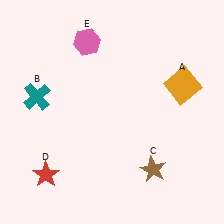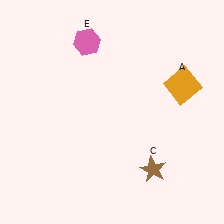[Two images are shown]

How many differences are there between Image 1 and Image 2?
There are 2 differences between the two images.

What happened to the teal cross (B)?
The teal cross (B) was removed in Image 2. It was in the top-left area of Image 1.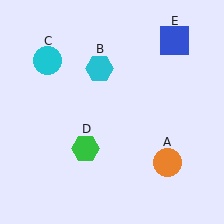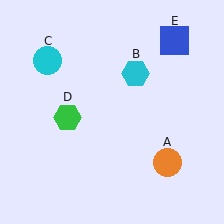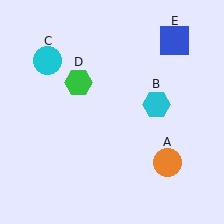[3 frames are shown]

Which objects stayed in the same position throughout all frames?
Orange circle (object A) and cyan circle (object C) and blue square (object E) remained stationary.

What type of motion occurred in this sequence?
The cyan hexagon (object B), green hexagon (object D) rotated clockwise around the center of the scene.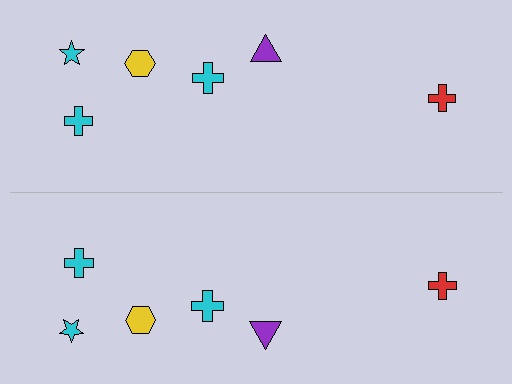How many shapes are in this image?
There are 12 shapes in this image.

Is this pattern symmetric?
Yes, this pattern has bilateral (reflection) symmetry.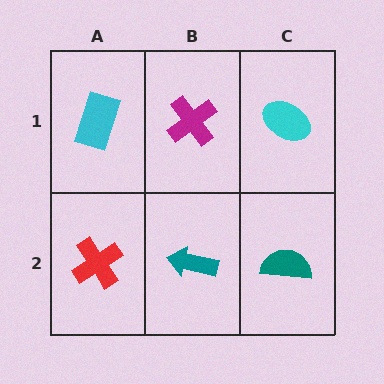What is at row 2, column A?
A red cross.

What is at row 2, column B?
A teal arrow.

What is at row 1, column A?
A cyan rectangle.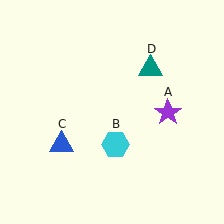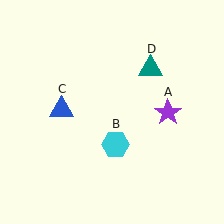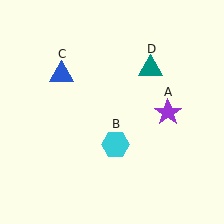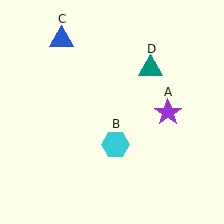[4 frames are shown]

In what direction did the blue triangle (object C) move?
The blue triangle (object C) moved up.